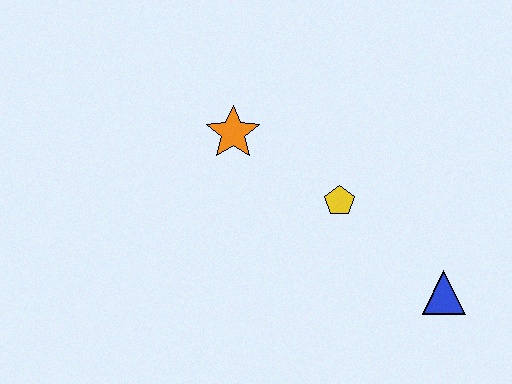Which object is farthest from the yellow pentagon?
The blue triangle is farthest from the yellow pentagon.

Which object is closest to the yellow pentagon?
The orange star is closest to the yellow pentagon.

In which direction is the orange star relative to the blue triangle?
The orange star is to the left of the blue triangle.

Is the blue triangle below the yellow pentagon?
Yes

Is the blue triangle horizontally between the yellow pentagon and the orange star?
No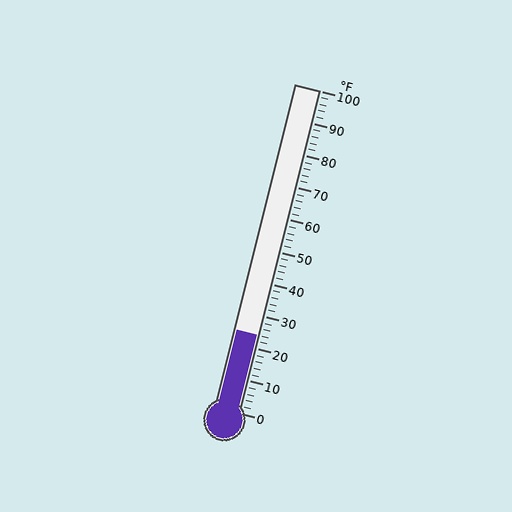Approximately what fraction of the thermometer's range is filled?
The thermometer is filled to approximately 25% of its range.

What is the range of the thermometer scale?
The thermometer scale ranges from 0°F to 100°F.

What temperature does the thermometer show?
The thermometer shows approximately 24°F.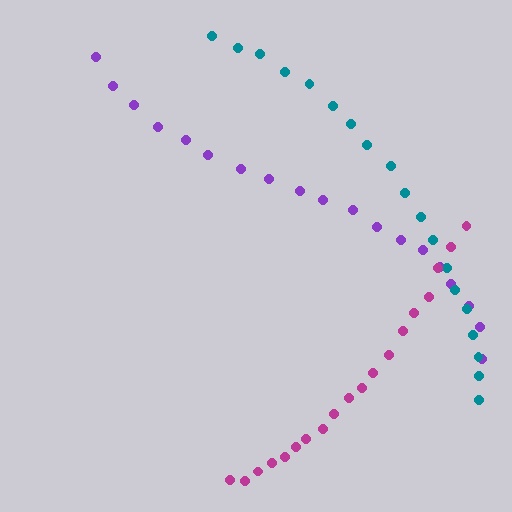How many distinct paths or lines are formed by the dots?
There are 3 distinct paths.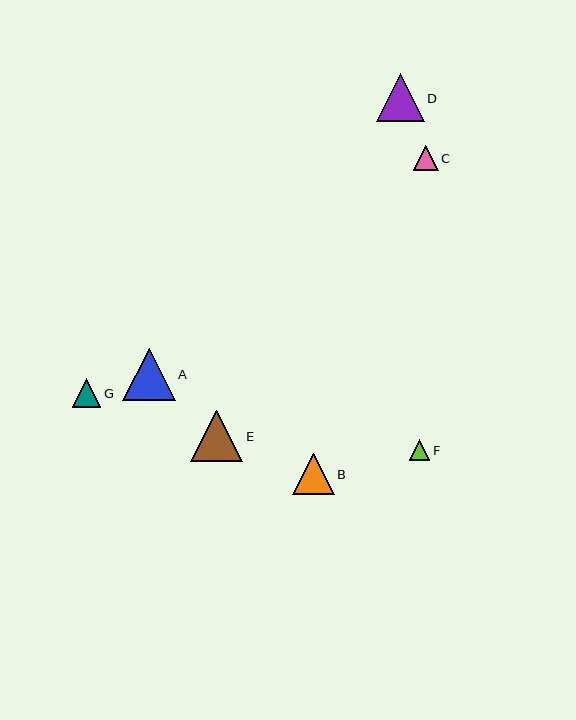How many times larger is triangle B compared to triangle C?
Triangle B is approximately 1.7 times the size of triangle C.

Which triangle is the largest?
Triangle A is the largest with a size of approximately 52 pixels.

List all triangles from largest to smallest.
From largest to smallest: A, E, D, B, G, C, F.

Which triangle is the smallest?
Triangle F is the smallest with a size of approximately 21 pixels.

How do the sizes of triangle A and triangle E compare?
Triangle A and triangle E are approximately the same size.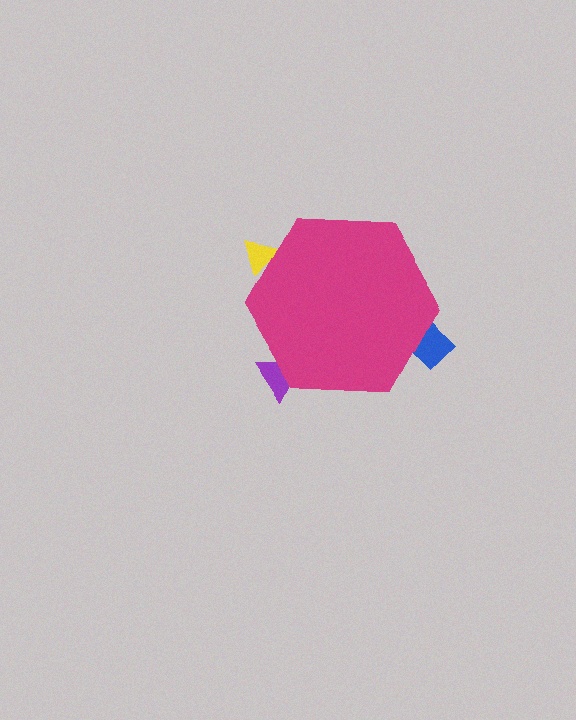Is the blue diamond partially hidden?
Yes, the blue diamond is partially hidden behind the magenta hexagon.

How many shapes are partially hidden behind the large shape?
3 shapes are partially hidden.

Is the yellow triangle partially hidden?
Yes, the yellow triangle is partially hidden behind the magenta hexagon.